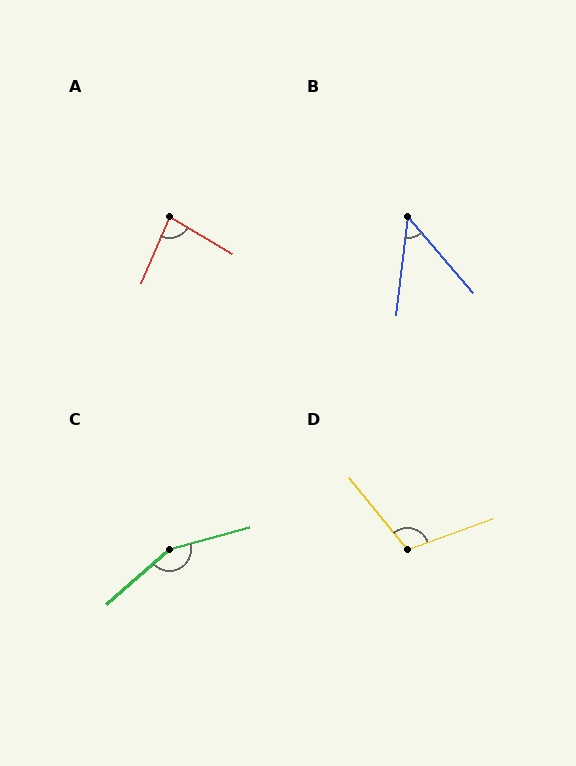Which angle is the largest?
C, at approximately 154 degrees.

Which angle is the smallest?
B, at approximately 47 degrees.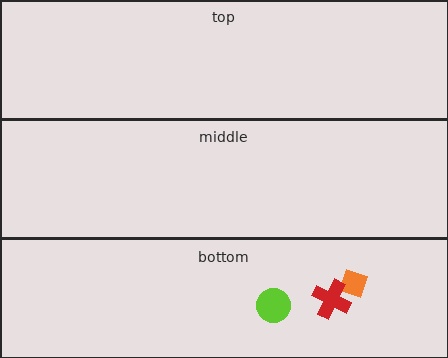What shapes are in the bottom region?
The lime circle, the orange diamond, the red cross.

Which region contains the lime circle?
The bottom region.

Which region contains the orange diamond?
The bottom region.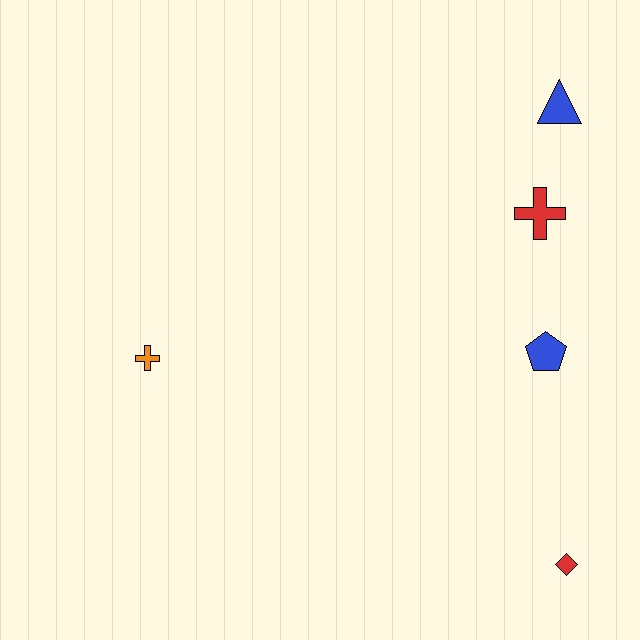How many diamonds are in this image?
There is 1 diamond.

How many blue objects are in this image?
There are 2 blue objects.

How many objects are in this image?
There are 5 objects.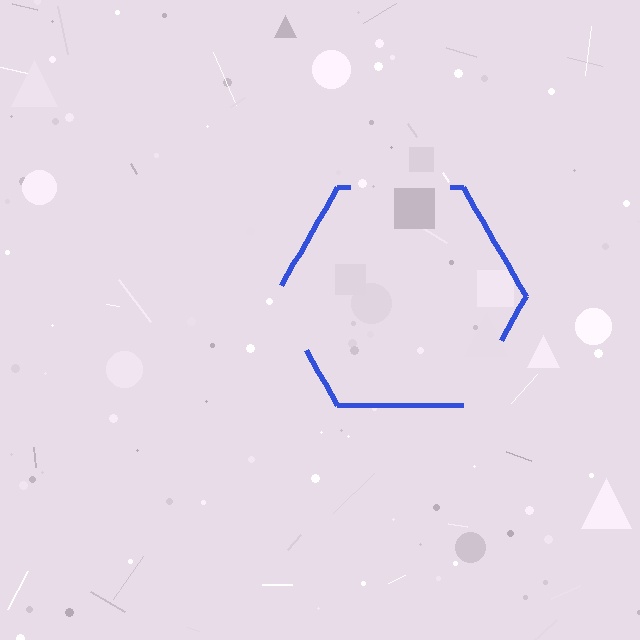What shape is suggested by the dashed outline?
The dashed outline suggests a hexagon.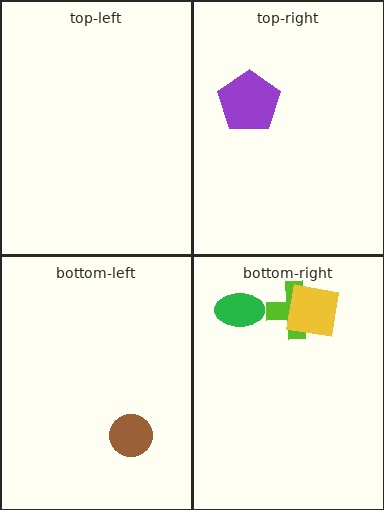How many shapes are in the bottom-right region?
3.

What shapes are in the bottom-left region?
The brown circle.